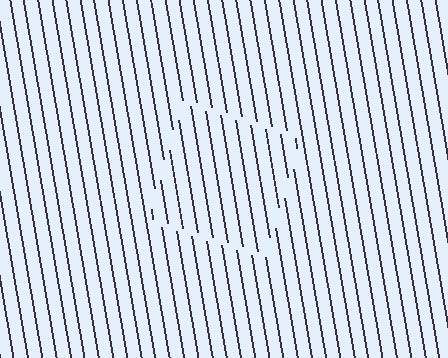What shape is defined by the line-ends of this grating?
An illusory square. The interior of the shape contains the same grating, shifted by half a period — the contour is defined by the phase discontinuity where line-ends from the inner and outer gratings abut.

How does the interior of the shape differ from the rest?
The interior of the shape contains the same grating, shifted by half a period — the contour is defined by the phase discontinuity where line-ends from the inner and outer gratings abut.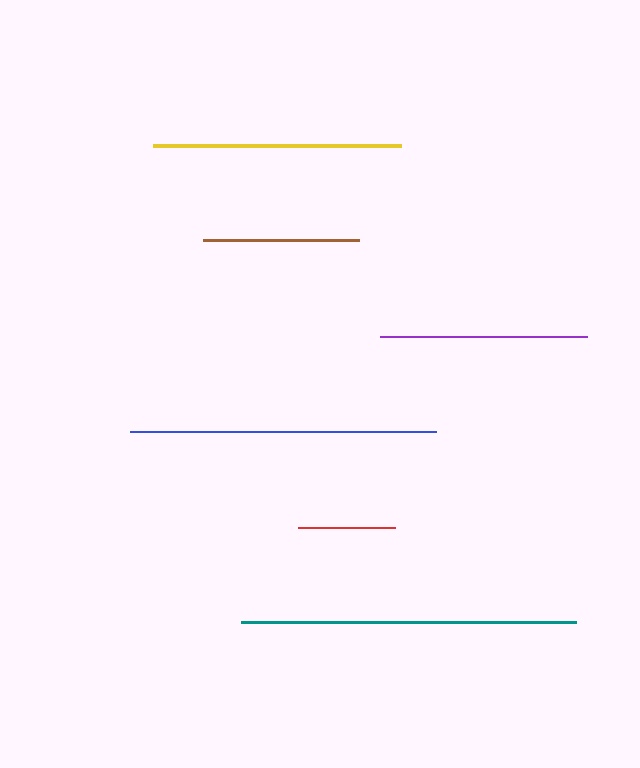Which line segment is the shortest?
The red line is the shortest at approximately 96 pixels.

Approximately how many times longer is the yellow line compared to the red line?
The yellow line is approximately 2.6 times the length of the red line.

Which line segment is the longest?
The teal line is the longest at approximately 335 pixels.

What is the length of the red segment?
The red segment is approximately 96 pixels long.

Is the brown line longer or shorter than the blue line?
The blue line is longer than the brown line.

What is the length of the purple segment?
The purple segment is approximately 207 pixels long.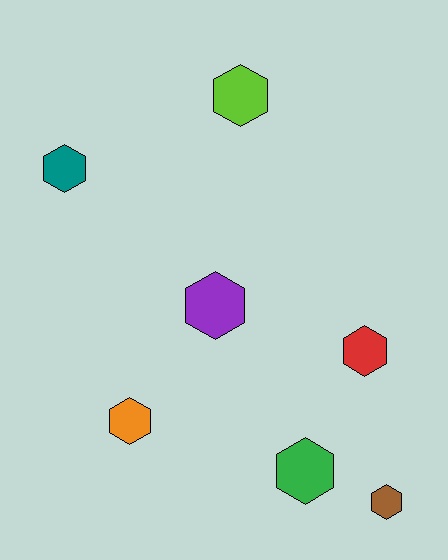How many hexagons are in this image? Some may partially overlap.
There are 7 hexagons.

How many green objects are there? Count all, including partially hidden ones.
There is 1 green object.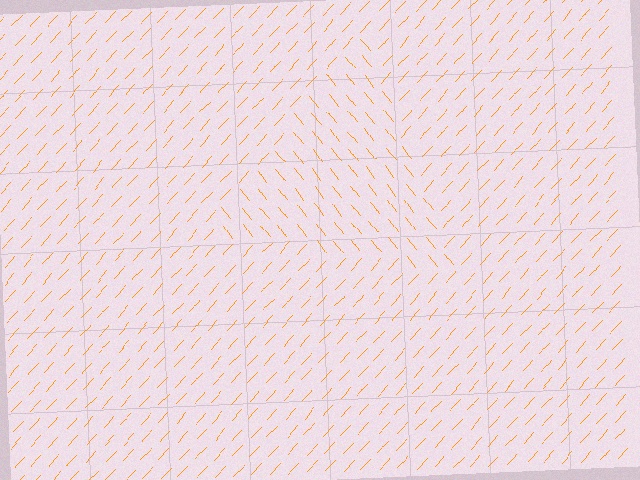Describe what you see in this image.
The image is filled with small orange line segments. A triangle region in the image has lines oriented differently from the surrounding lines, creating a visible texture boundary.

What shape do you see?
I see a triangle.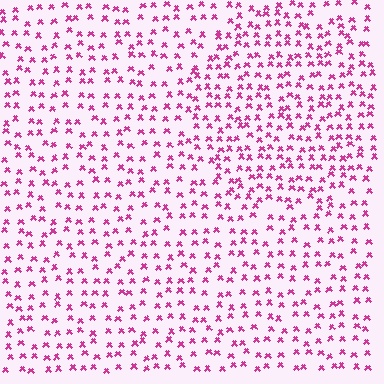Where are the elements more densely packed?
The elements are more densely packed inside the circle boundary.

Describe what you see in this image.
The image contains small magenta elements arranged at two different densities. A circle-shaped region is visible where the elements are more densely packed than the surrounding area.